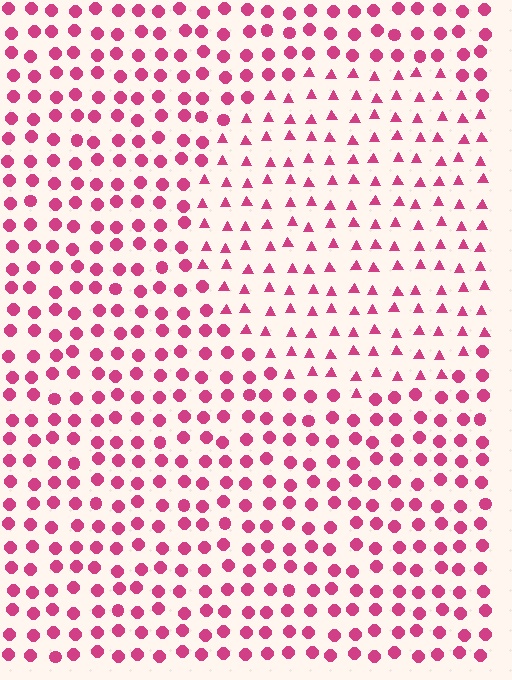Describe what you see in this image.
The image is filled with small magenta elements arranged in a uniform grid. A circle-shaped region contains triangles, while the surrounding area contains circles. The boundary is defined purely by the change in element shape.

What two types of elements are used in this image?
The image uses triangles inside the circle region and circles outside it.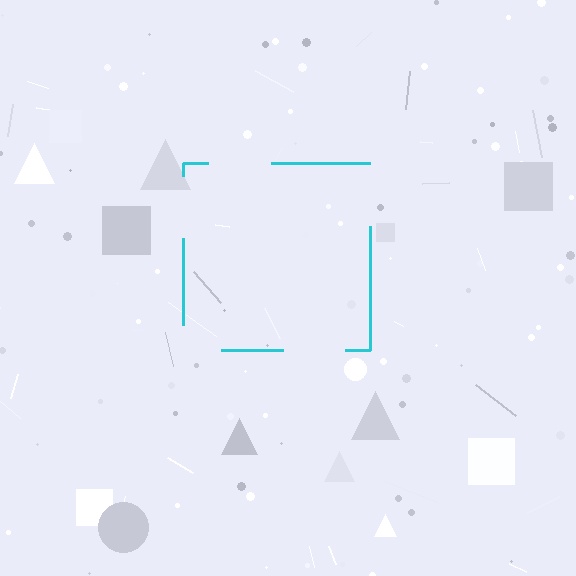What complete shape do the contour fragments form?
The contour fragments form a square.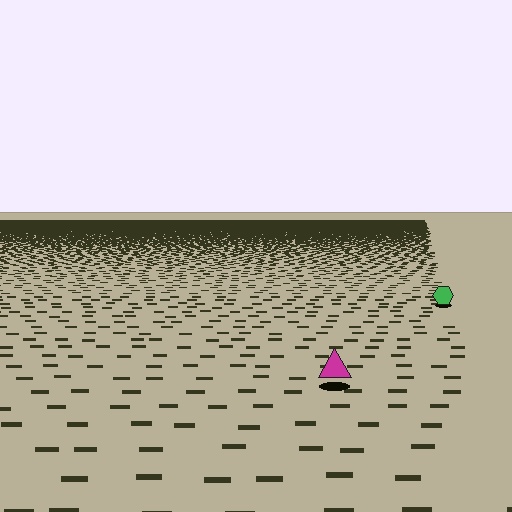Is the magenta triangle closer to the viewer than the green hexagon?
Yes. The magenta triangle is closer — you can tell from the texture gradient: the ground texture is coarser near it.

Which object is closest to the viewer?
The magenta triangle is closest. The texture marks near it are larger and more spread out.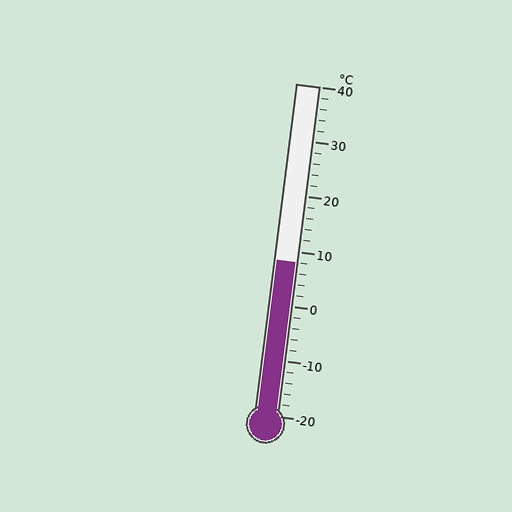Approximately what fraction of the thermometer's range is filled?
The thermometer is filled to approximately 45% of its range.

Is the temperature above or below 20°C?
The temperature is below 20°C.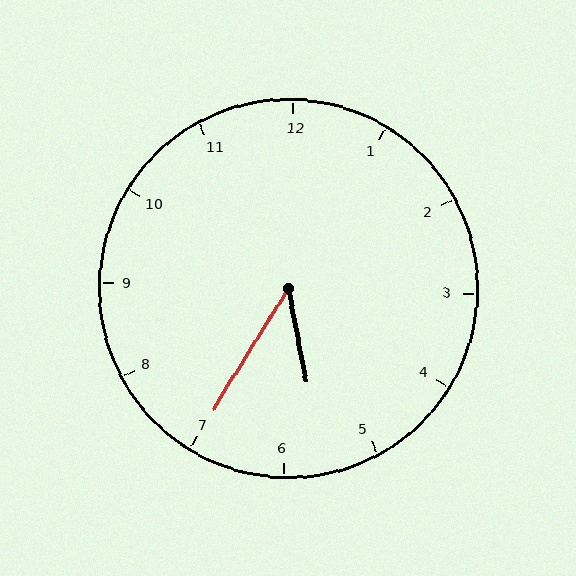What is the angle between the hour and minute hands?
Approximately 42 degrees.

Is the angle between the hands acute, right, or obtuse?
It is acute.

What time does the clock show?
5:35.